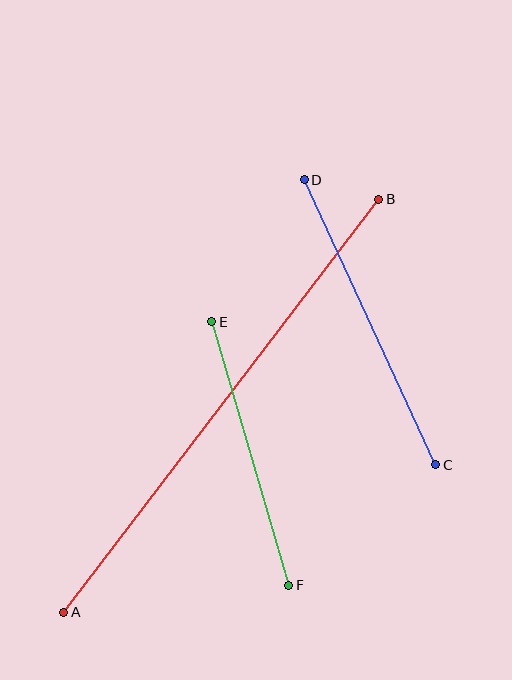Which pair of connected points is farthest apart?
Points A and B are farthest apart.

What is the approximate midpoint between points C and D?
The midpoint is at approximately (370, 322) pixels.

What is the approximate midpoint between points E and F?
The midpoint is at approximately (250, 453) pixels.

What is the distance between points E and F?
The distance is approximately 275 pixels.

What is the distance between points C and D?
The distance is approximately 314 pixels.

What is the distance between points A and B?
The distance is approximately 519 pixels.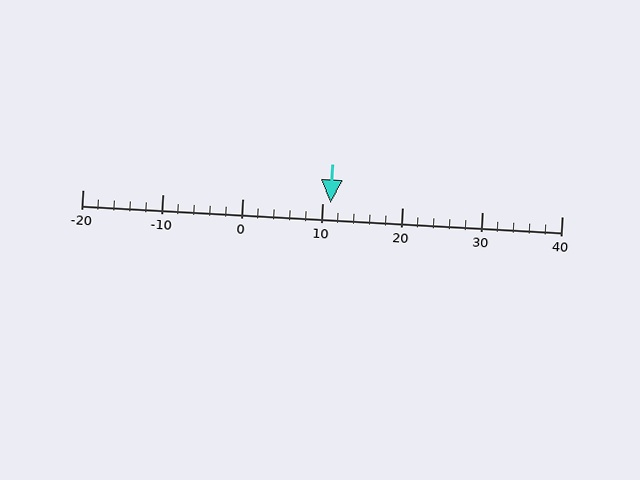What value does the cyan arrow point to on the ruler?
The cyan arrow points to approximately 11.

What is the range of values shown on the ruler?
The ruler shows values from -20 to 40.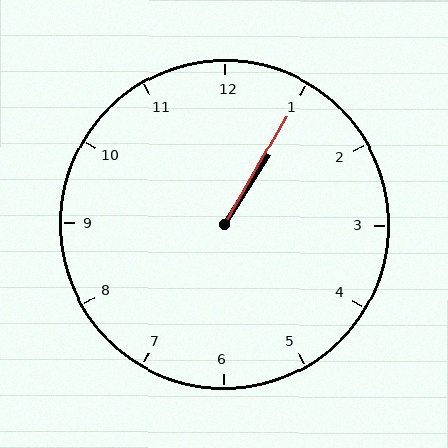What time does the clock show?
1:05.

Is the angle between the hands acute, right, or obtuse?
It is acute.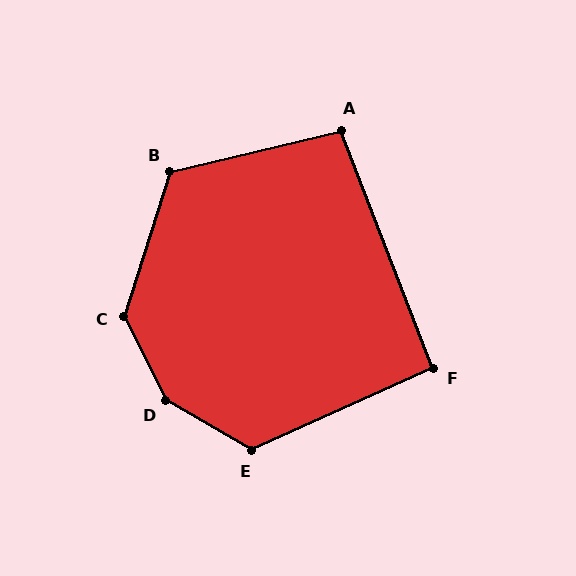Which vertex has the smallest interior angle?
F, at approximately 93 degrees.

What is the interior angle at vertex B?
Approximately 121 degrees (obtuse).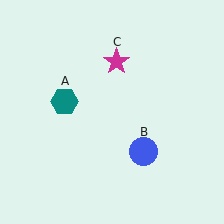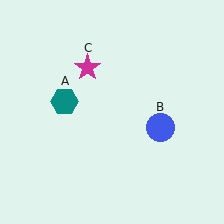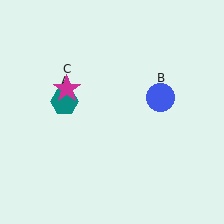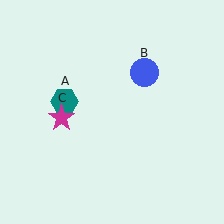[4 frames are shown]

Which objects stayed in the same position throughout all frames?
Teal hexagon (object A) remained stationary.